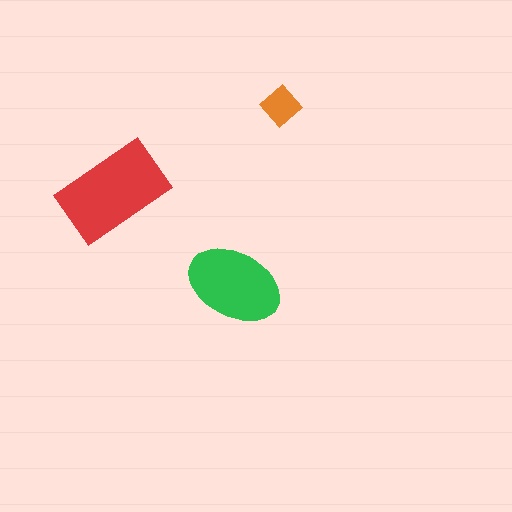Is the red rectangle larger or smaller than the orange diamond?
Larger.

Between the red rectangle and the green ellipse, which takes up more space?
The red rectangle.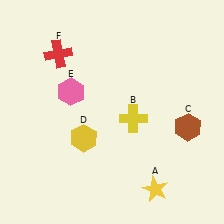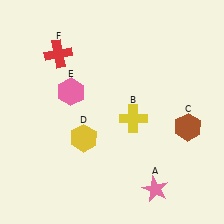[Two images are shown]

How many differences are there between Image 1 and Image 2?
There is 1 difference between the two images.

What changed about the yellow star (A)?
In Image 1, A is yellow. In Image 2, it changed to pink.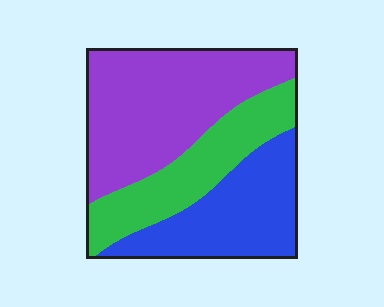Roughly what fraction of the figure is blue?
Blue covers about 30% of the figure.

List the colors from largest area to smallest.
From largest to smallest: purple, blue, green.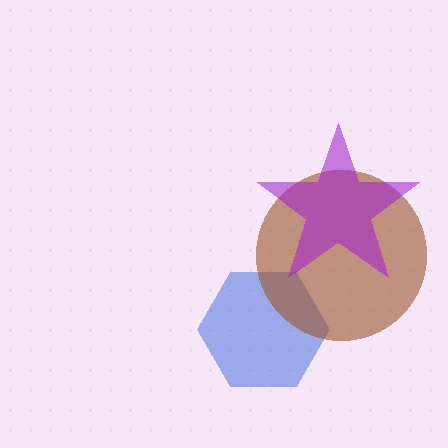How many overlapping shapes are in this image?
There are 3 overlapping shapes in the image.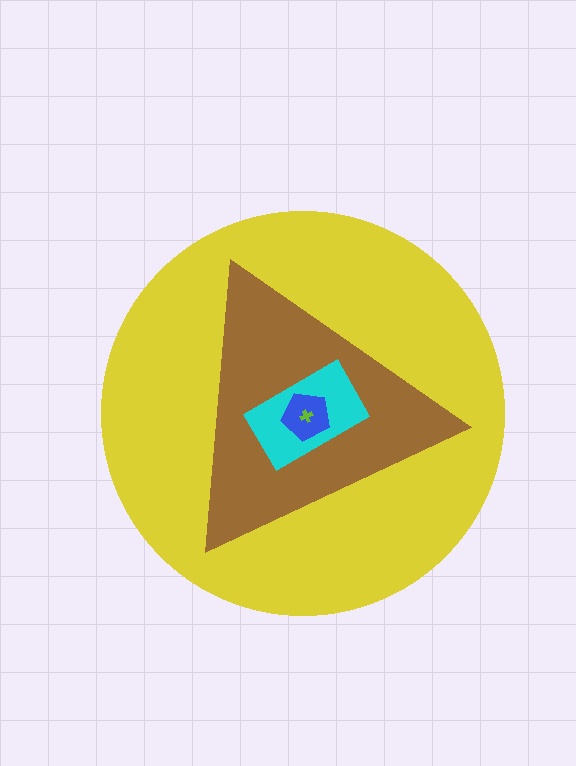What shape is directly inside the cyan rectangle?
The blue pentagon.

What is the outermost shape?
The yellow circle.